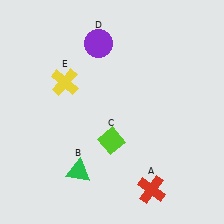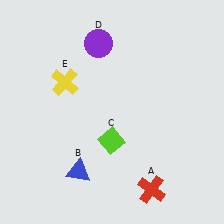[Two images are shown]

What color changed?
The triangle (B) changed from green in Image 1 to blue in Image 2.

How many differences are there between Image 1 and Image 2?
There is 1 difference between the two images.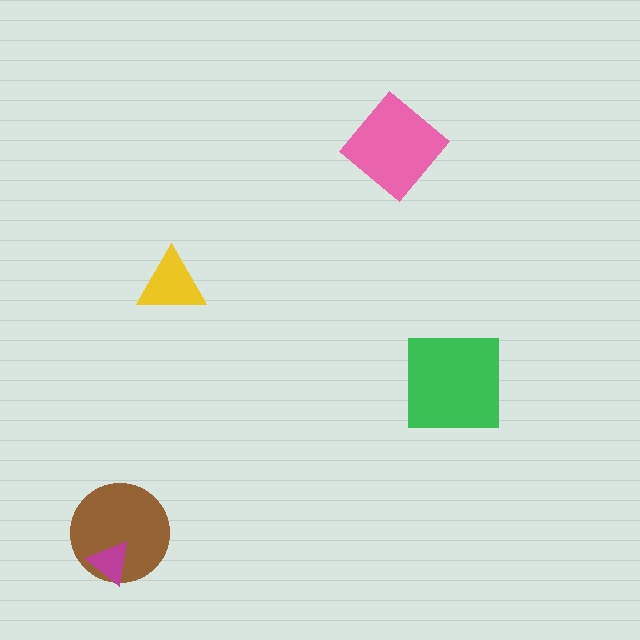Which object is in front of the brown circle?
The magenta triangle is in front of the brown circle.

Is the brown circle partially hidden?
Yes, it is partially covered by another shape.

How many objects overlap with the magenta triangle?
1 object overlaps with the magenta triangle.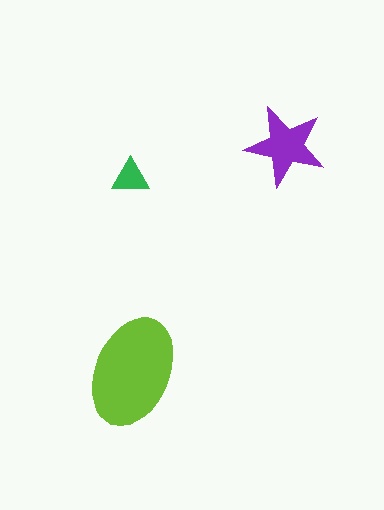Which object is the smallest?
The green triangle.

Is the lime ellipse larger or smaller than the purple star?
Larger.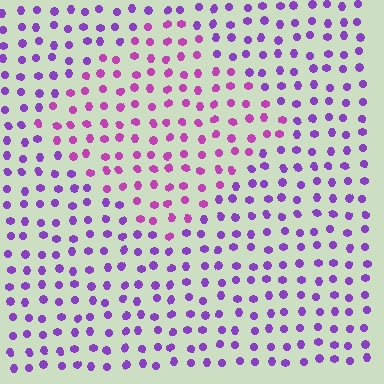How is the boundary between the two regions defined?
The boundary is defined purely by a slight shift in hue (about 33 degrees). Spacing, size, and orientation are identical on both sides.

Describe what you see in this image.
The image is filled with small purple elements in a uniform arrangement. A diamond-shaped region is visible where the elements are tinted to a slightly different hue, forming a subtle color boundary.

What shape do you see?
I see a diamond.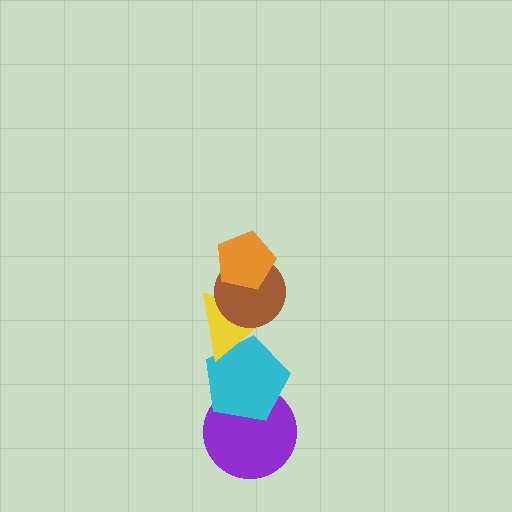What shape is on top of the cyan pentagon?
The yellow triangle is on top of the cyan pentagon.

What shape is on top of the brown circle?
The orange pentagon is on top of the brown circle.